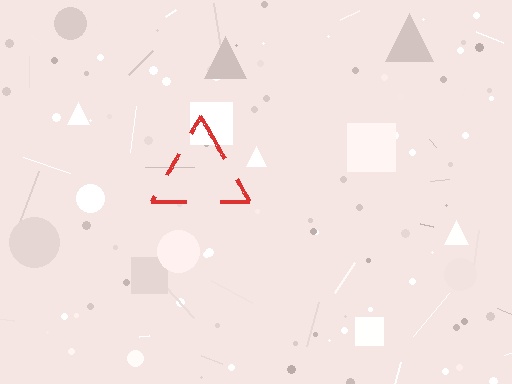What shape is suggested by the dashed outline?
The dashed outline suggests a triangle.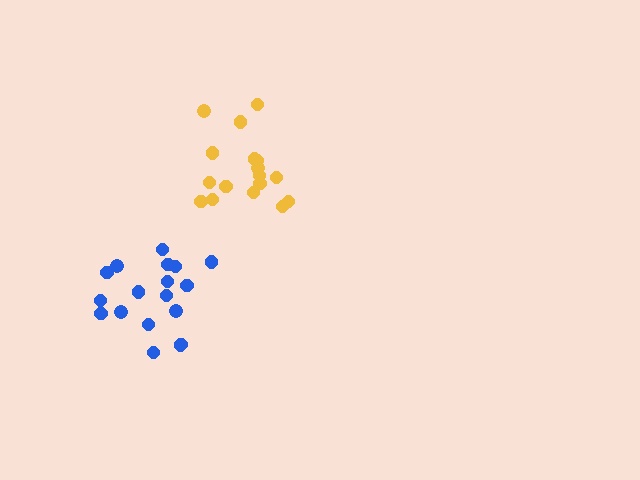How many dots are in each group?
Group 1: 17 dots, Group 2: 18 dots (35 total).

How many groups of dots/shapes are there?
There are 2 groups.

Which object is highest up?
The yellow cluster is topmost.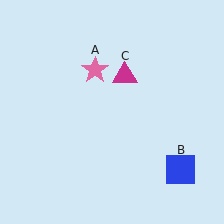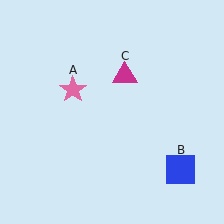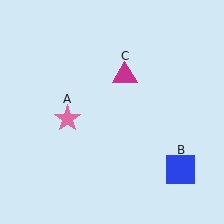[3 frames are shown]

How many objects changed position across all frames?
1 object changed position: pink star (object A).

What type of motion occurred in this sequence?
The pink star (object A) rotated counterclockwise around the center of the scene.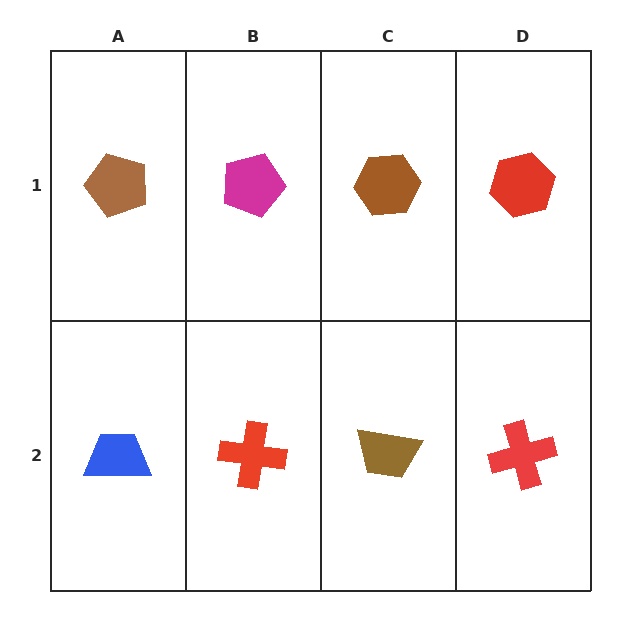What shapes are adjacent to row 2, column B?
A magenta pentagon (row 1, column B), a blue trapezoid (row 2, column A), a brown trapezoid (row 2, column C).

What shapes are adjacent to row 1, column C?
A brown trapezoid (row 2, column C), a magenta pentagon (row 1, column B), a red hexagon (row 1, column D).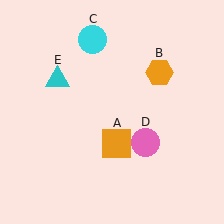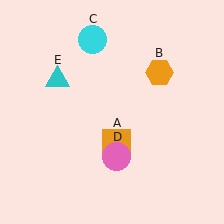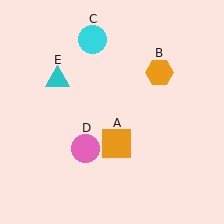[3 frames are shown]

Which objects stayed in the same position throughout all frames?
Orange square (object A) and orange hexagon (object B) and cyan circle (object C) and cyan triangle (object E) remained stationary.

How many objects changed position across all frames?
1 object changed position: pink circle (object D).